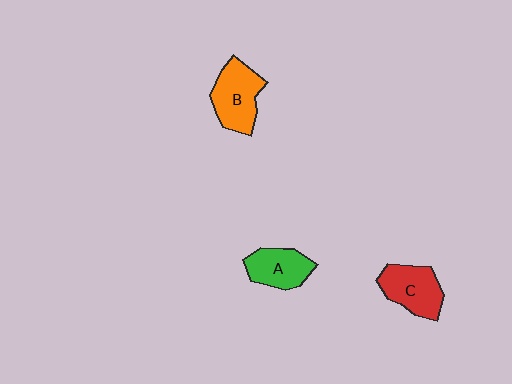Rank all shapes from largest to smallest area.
From largest to smallest: B (orange), C (red), A (green).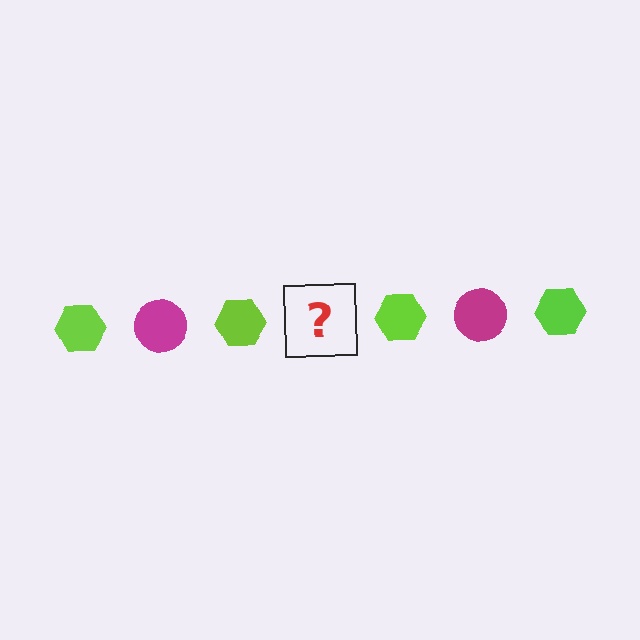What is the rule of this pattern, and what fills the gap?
The rule is that the pattern alternates between lime hexagon and magenta circle. The gap should be filled with a magenta circle.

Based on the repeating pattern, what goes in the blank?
The blank should be a magenta circle.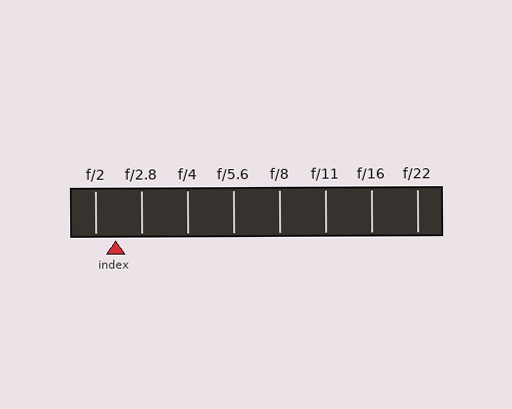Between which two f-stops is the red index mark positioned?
The index mark is between f/2 and f/2.8.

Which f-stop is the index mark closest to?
The index mark is closest to f/2.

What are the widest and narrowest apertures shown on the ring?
The widest aperture shown is f/2 and the narrowest is f/22.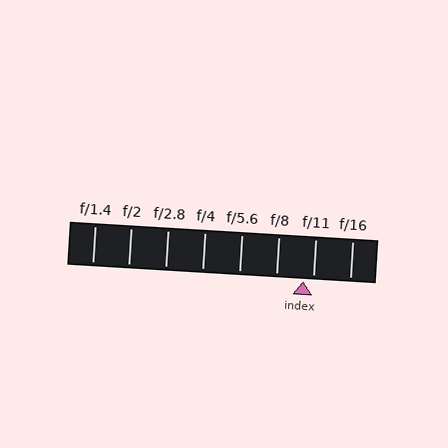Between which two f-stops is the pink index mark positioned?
The index mark is between f/8 and f/11.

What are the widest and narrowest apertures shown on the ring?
The widest aperture shown is f/1.4 and the narrowest is f/16.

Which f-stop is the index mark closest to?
The index mark is closest to f/11.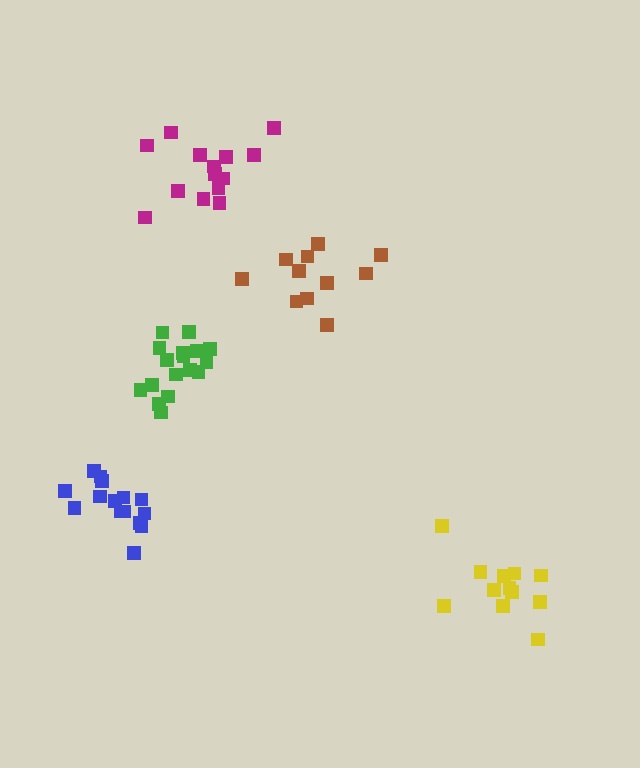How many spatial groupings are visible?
There are 5 spatial groupings.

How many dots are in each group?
Group 1: 17 dots, Group 2: 12 dots, Group 3: 11 dots, Group 4: 15 dots, Group 5: 14 dots (69 total).